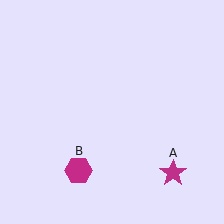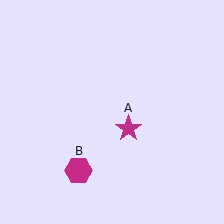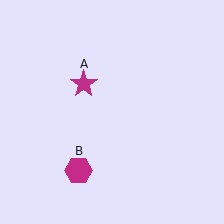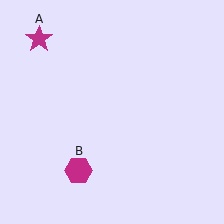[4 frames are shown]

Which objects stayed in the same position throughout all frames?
Magenta hexagon (object B) remained stationary.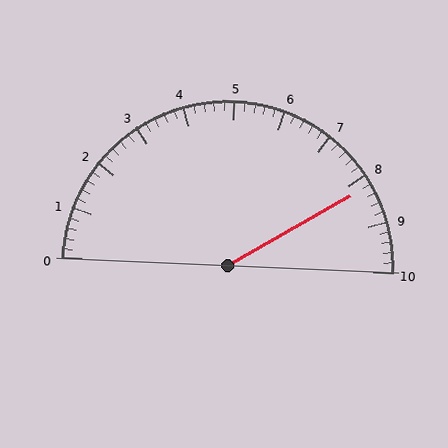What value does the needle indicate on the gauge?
The needle indicates approximately 8.2.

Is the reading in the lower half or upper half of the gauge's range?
The reading is in the upper half of the range (0 to 10).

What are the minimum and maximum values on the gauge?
The gauge ranges from 0 to 10.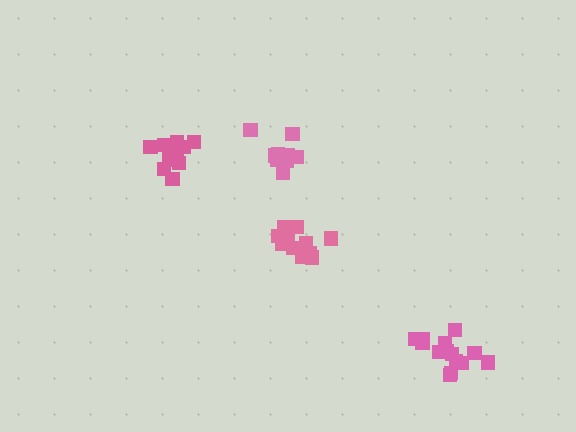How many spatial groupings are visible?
There are 4 spatial groupings.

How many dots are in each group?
Group 1: 11 dots, Group 2: 15 dots, Group 3: 12 dots, Group 4: 9 dots (47 total).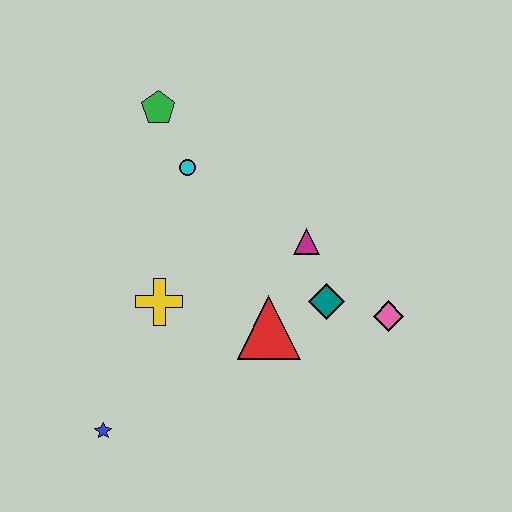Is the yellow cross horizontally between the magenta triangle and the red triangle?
No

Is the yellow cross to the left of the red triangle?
Yes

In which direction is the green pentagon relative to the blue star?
The green pentagon is above the blue star.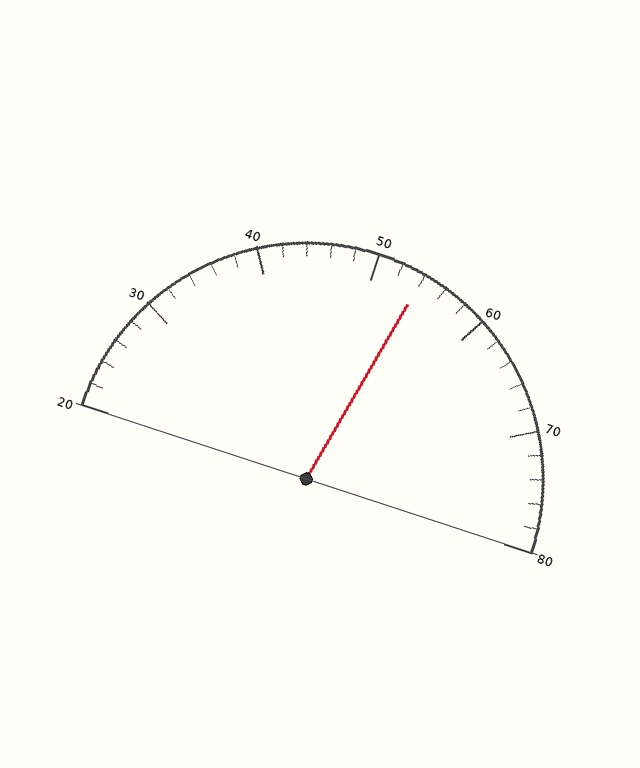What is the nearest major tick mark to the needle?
The nearest major tick mark is 50.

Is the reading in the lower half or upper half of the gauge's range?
The reading is in the upper half of the range (20 to 80).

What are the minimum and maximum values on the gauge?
The gauge ranges from 20 to 80.